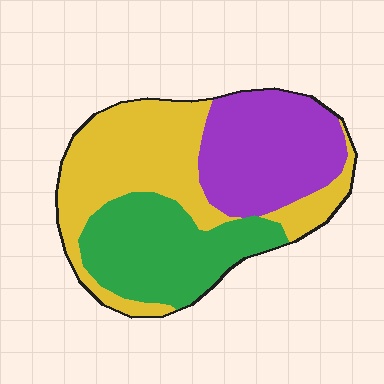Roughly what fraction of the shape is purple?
Purple takes up about one third (1/3) of the shape.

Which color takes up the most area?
Yellow, at roughly 40%.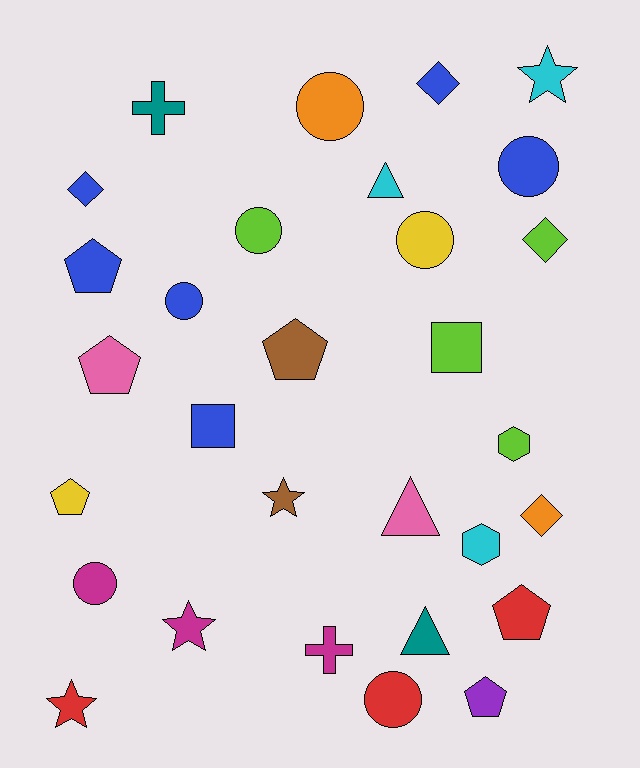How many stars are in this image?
There are 4 stars.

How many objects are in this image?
There are 30 objects.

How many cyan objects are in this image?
There are 3 cyan objects.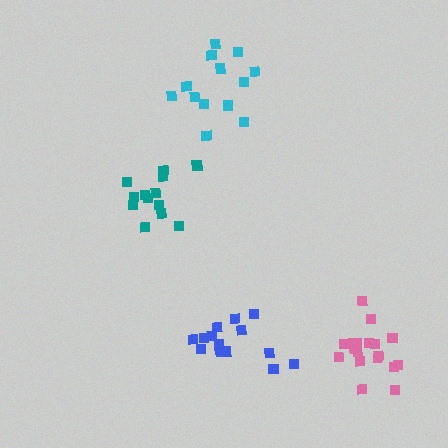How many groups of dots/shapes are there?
There are 4 groups.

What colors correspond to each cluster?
The clusters are colored: pink, teal, cyan, blue.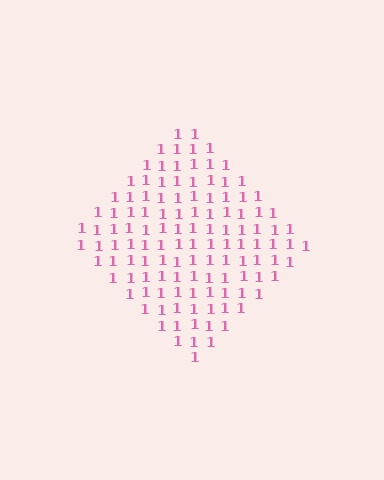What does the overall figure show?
The overall figure shows a diamond.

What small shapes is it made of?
It is made of small digit 1's.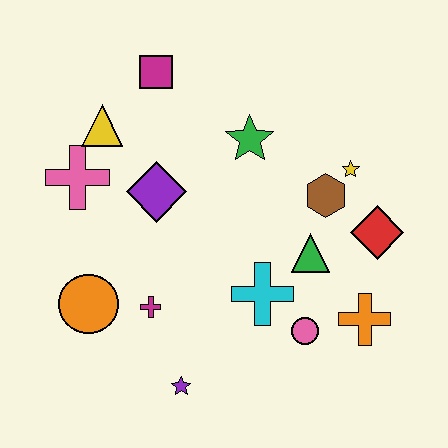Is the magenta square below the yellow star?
No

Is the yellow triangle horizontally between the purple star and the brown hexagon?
No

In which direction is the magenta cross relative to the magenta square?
The magenta cross is below the magenta square.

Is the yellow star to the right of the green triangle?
Yes